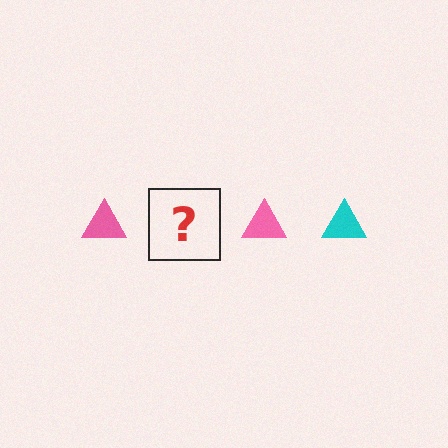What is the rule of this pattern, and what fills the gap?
The rule is that the pattern cycles through pink, cyan triangles. The gap should be filled with a cyan triangle.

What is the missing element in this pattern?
The missing element is a cyan triangle.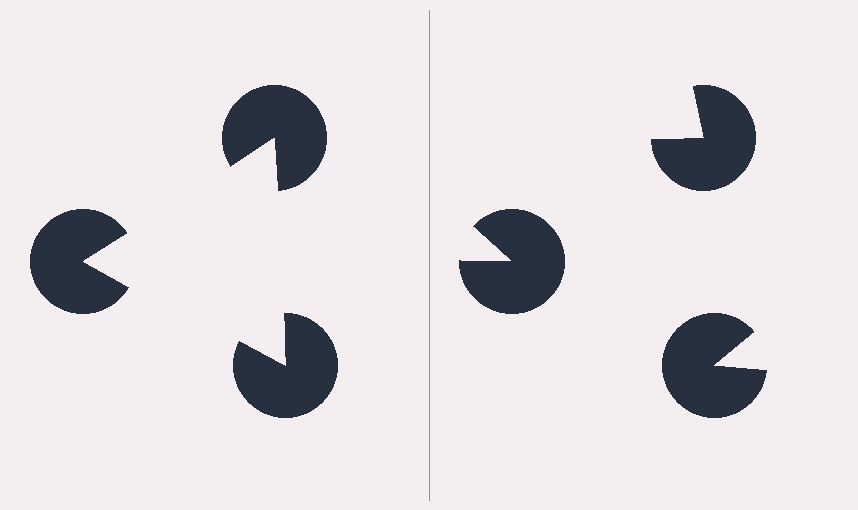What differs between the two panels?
The pac-man discs are positioned identically on both sides; only the wedge orientations differ. On the left they align to a triangle; on the right they are misaligned.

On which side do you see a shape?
An illusory triangle appears on the left side. On the right side the wedge cuts are rotated, so no coherent shape forms.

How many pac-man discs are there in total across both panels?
6 — 3 on each side.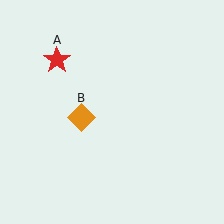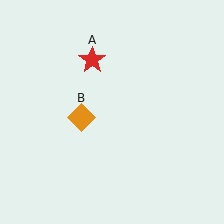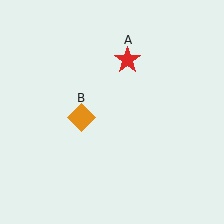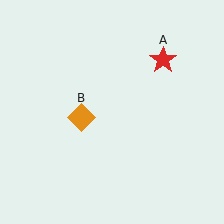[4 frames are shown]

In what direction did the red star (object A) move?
The red star (object A) moved right.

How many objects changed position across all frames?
1 object changed position: red star (object A).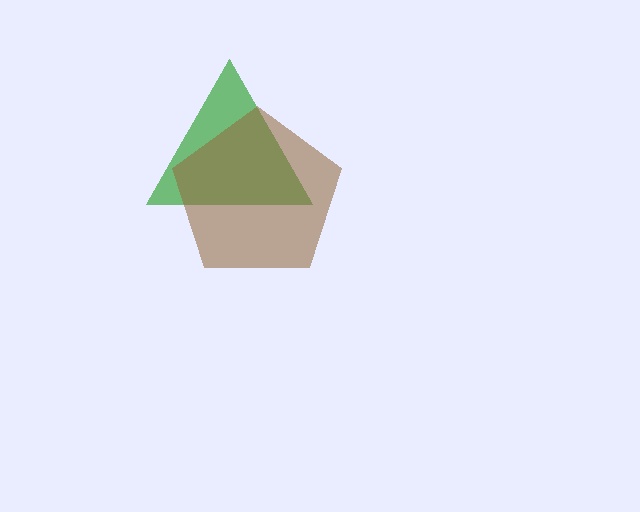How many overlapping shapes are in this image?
There are 2 overlapping shapes in the image.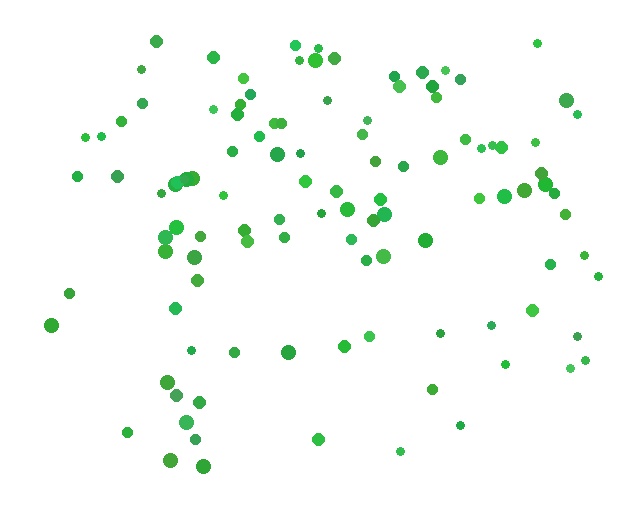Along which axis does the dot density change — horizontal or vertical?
Vertical.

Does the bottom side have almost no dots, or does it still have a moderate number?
Still a moderate number, just noticeably fewer than the top.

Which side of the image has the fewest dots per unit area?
The bottom.